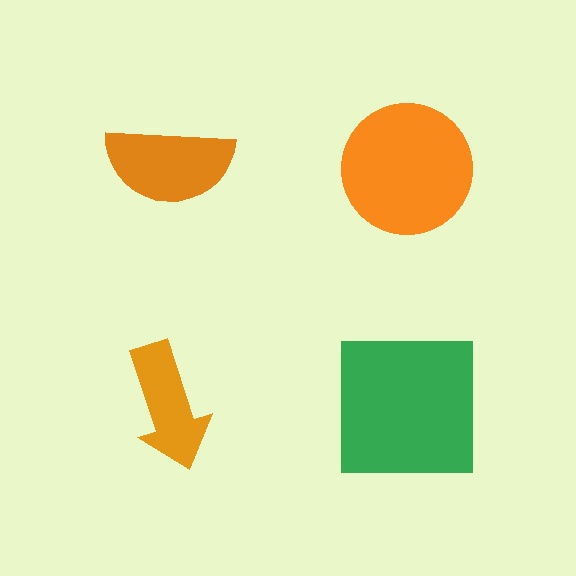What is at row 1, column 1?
An orange semicircle.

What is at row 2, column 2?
A green square.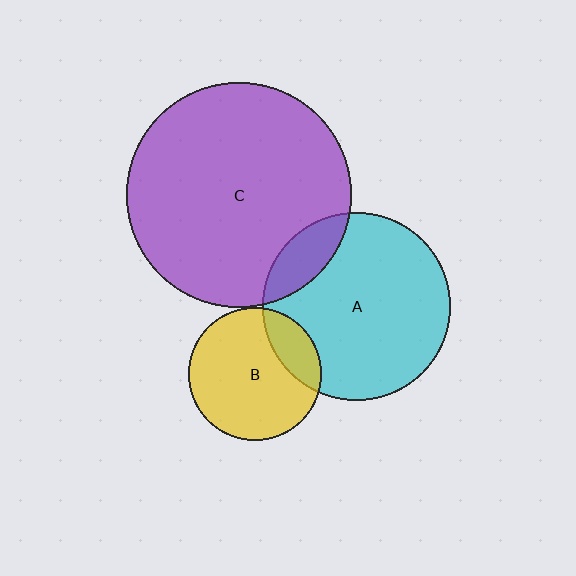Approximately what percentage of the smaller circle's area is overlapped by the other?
Approximately 20%.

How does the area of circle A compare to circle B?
Approximately 2.0 times.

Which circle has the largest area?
Circle C (purple).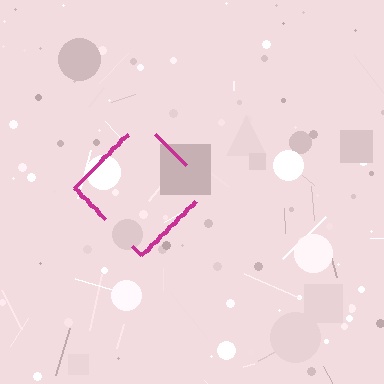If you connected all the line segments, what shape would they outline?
They would outline a diamond.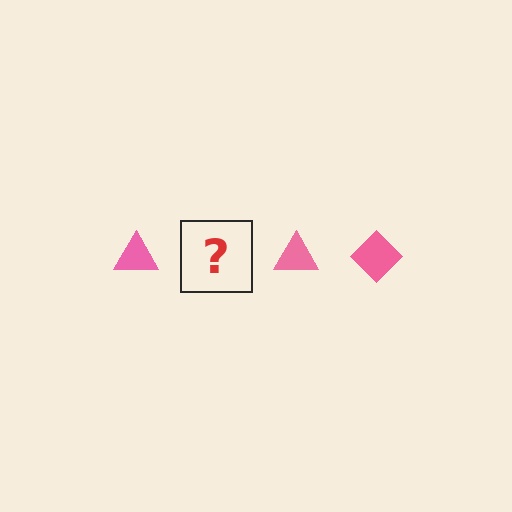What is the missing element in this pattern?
The missing element is a pink diamond.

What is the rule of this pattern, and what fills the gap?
The rule is that the pattern cycles through triangle, diamond shapes in pink. The gap should be filled with a pink diamond.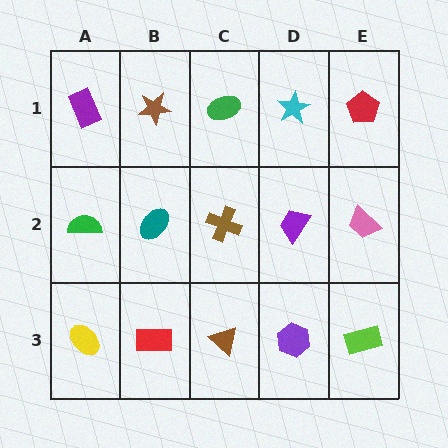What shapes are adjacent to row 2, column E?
A red pentagon (row 1, column E), a lime rectangle (row 3, column E), a purple trapezoid (row 2, column D).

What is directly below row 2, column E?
A lime rectangle.